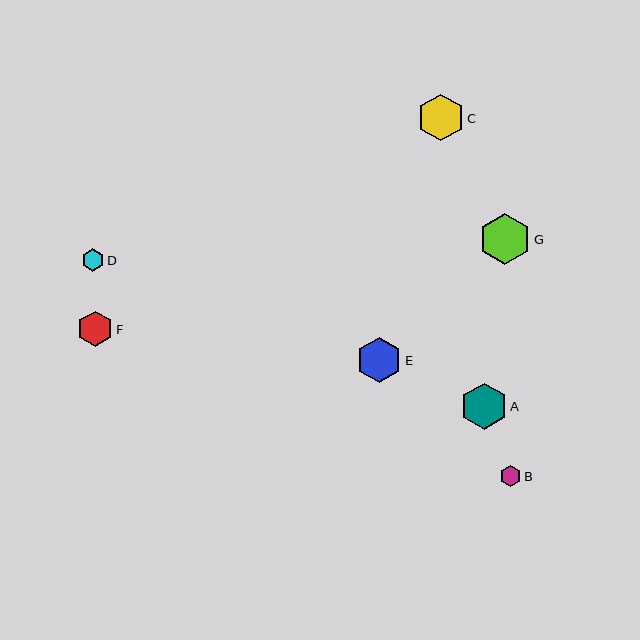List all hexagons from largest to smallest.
From largest to smallest: G, C, A, E, F, D, B.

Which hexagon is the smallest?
Hexagon B is the smallest with a size of approximately 21 pixels.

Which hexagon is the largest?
Hexagon G is the largest with a size of approximately 51 pixels.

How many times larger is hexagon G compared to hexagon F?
Hexagon G is approximately 1.4 times the size of hexagon F.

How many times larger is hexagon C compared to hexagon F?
Hexagon C is approximately 1.3 times the size of hexagon F.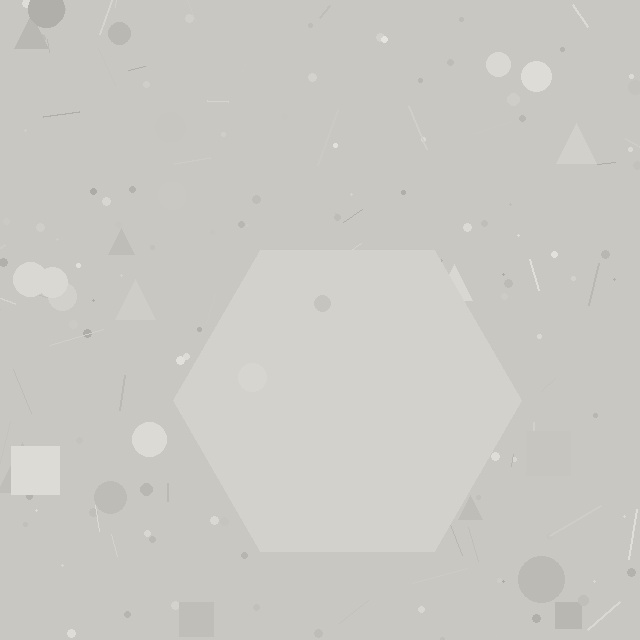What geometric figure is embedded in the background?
A hexagon is embedded in the background.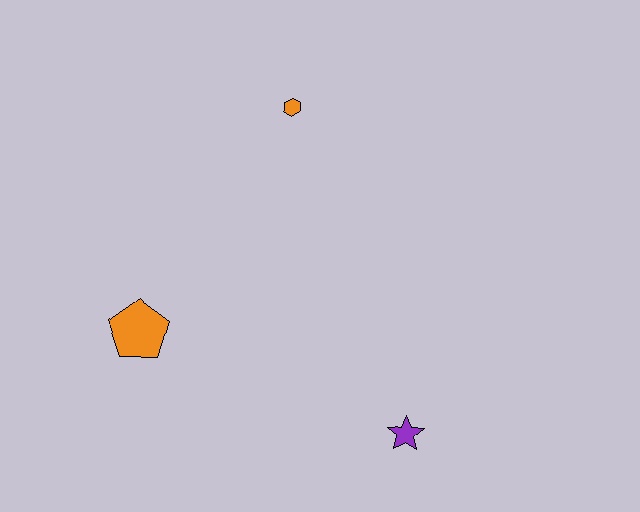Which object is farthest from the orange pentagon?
The purple star is farthest from the orange pentagon.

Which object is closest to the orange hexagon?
The orange pentagon is closest to the orange hexagon.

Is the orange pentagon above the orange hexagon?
No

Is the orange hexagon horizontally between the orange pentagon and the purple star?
Yes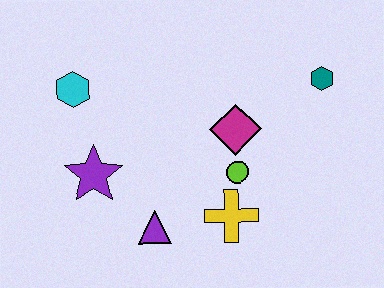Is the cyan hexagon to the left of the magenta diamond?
Yes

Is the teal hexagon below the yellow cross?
No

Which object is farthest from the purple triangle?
The teal hexagon is farthest from the purple triangle.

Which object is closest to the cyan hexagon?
The purple star is closest to the cyan hexagon.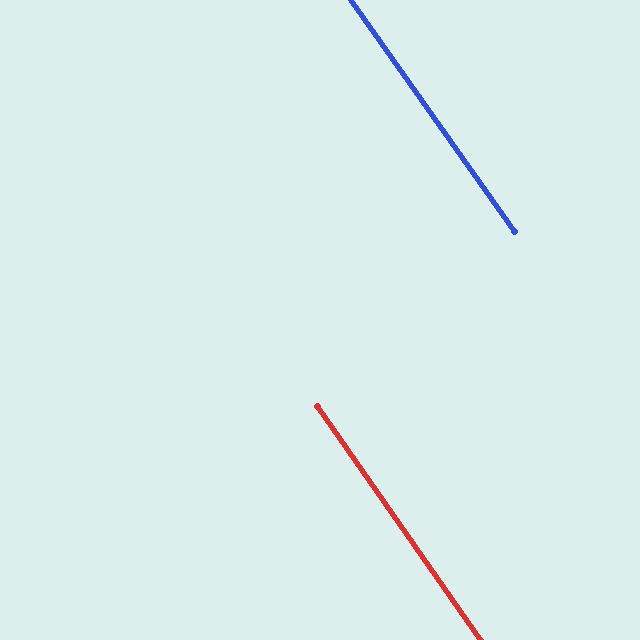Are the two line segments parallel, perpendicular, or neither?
Parallel — their directions differ by only 0.3°.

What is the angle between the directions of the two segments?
Approximately 0 degrees.